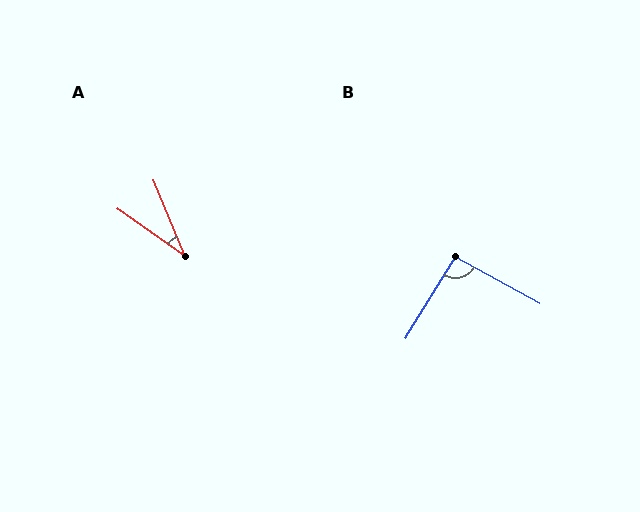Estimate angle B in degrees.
Approximately 93 degrees.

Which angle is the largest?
B, at approximately 93 degrees.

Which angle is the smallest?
A, at approximately 32 degrees.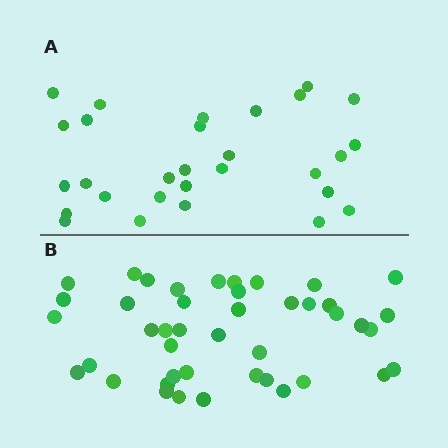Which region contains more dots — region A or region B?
Region B (the bottom region) has more dots.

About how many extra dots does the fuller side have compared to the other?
Region B has approximately 15 more dots than region A.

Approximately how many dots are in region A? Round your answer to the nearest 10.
About 30 dots. (The exact count is 29, which rounds to 30.)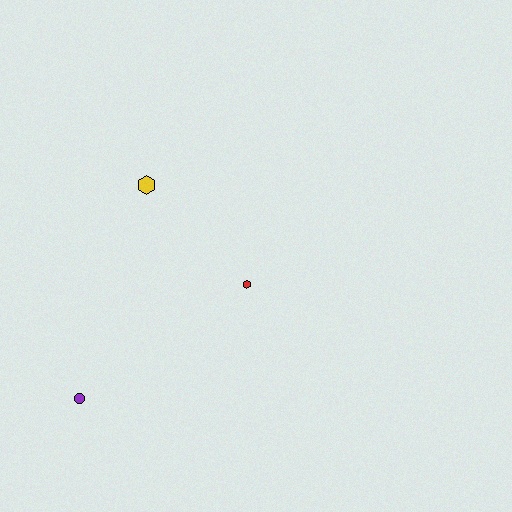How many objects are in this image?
There are 3 objects.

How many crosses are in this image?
There are no crosses.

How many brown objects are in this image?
There are no brown objects.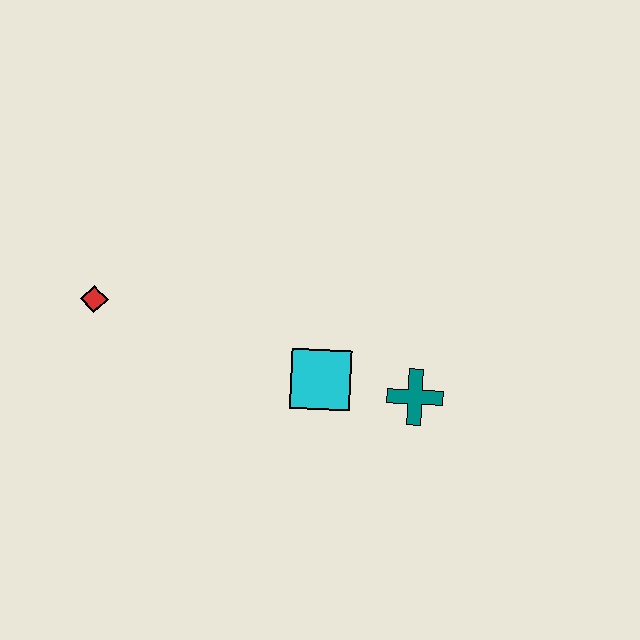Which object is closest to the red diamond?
The cyan square is closest to the red diamond.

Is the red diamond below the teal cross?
No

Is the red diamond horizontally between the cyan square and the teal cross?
No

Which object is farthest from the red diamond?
The teal cross is farthest from the red diamond.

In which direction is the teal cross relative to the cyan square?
The teal cross is to the right of the cyan square.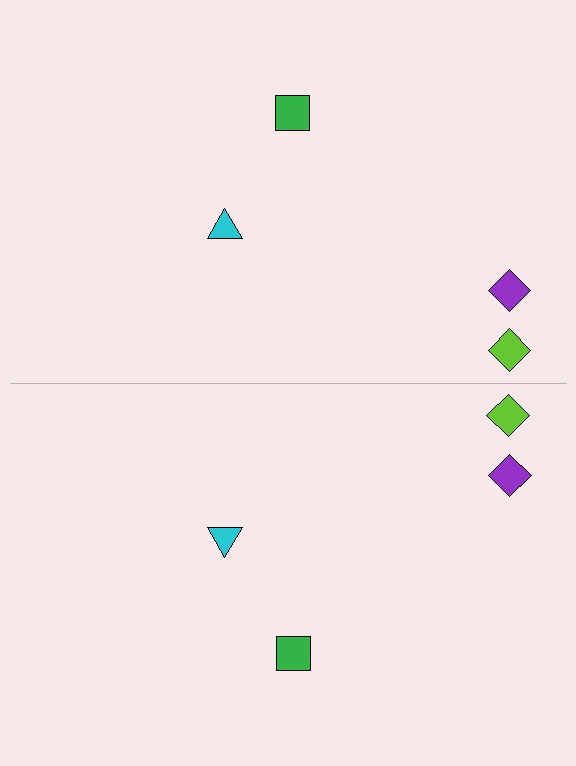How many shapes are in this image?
There are 8 shapes in this image.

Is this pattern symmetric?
Yes, this pattern has bilateral (reflection) symmetry.